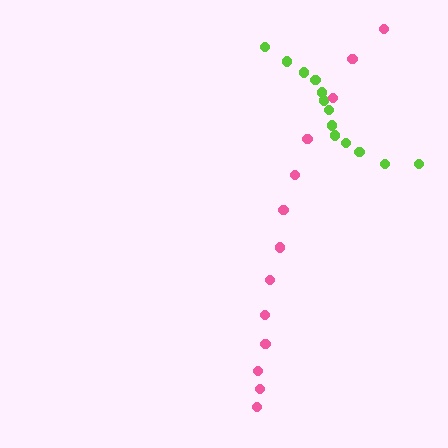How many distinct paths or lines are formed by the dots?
There are 2 distinct paths.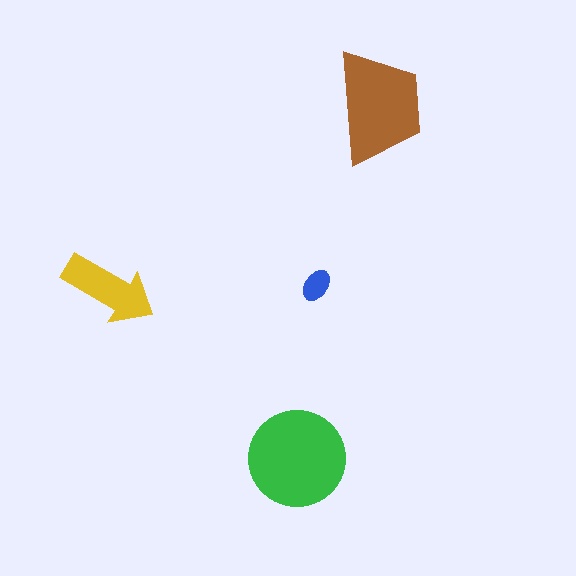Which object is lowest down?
The green circle is bottommost.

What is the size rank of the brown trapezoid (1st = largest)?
2nd.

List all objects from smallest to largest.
The blue ellipse, the yellow arrow, the brown trapezoid, the green circle.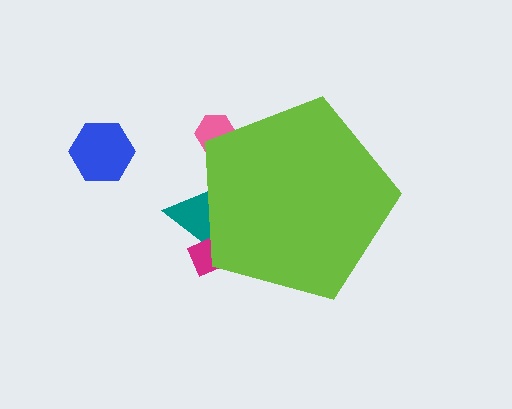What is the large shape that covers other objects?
A lime pentagon.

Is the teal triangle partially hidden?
Yes, the teal triangle is partially hidden behind the lime pentagon.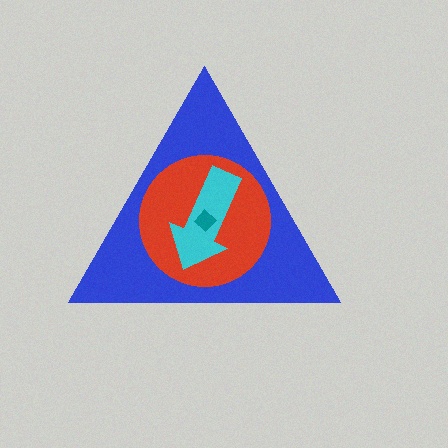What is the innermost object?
The teal diamond.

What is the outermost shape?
The blue triangle.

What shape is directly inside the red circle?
The cyan arrow.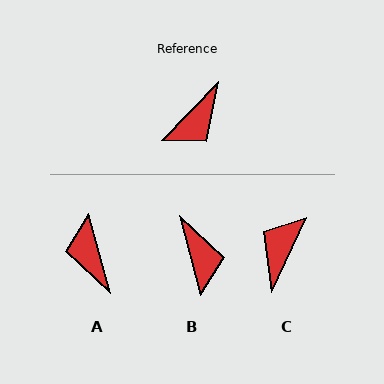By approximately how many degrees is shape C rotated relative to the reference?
Approximately 161 degrees clockwise.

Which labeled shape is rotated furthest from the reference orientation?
C, about 161 degrees away.